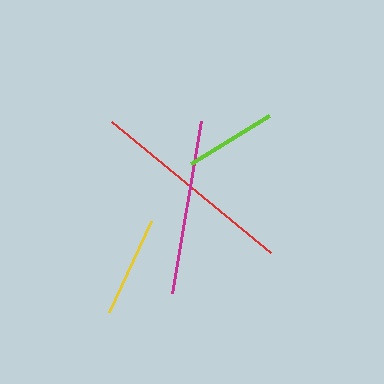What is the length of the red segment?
The red segment is approximately 207 pixels long.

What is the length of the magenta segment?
The magenta segment is approximately 174 pixels long.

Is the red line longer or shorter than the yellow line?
The red line is longer than the yellow line.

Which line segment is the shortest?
The lime line is the shortest at approximately 92 pixels.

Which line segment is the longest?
The red line is the longest at approximately 207 pixels.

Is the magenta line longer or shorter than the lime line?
The magenta line is longer than the lime line.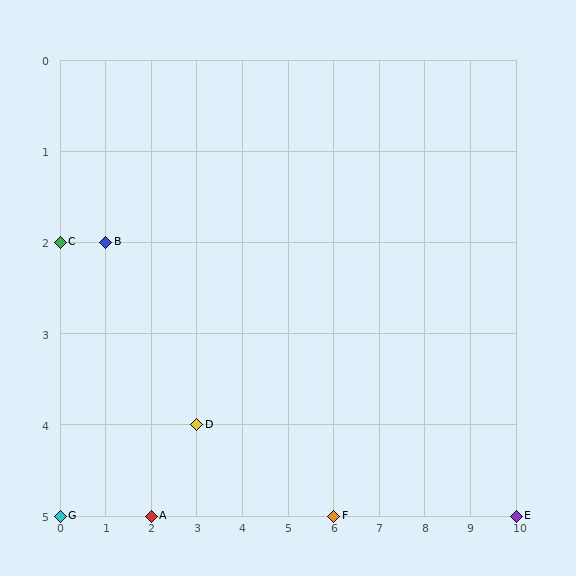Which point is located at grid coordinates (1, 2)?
Point B is at (1, 2).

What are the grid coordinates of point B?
Point B is at grid coordinates (1, 2).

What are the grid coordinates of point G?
Point G is at grid coordinates (0, 5).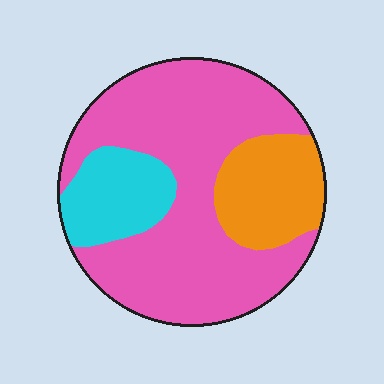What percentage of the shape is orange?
Orange takes up less than a quarter of the shape.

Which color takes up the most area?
Pink, at roughly 65%.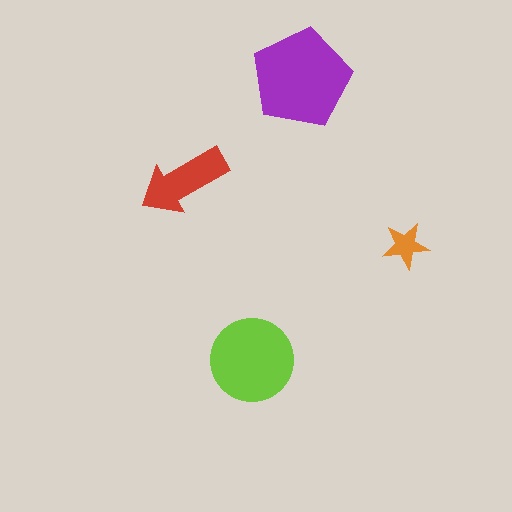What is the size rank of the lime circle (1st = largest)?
2nd.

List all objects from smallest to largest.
The orange star, the red arrow, the lime circle, the purple pentagon.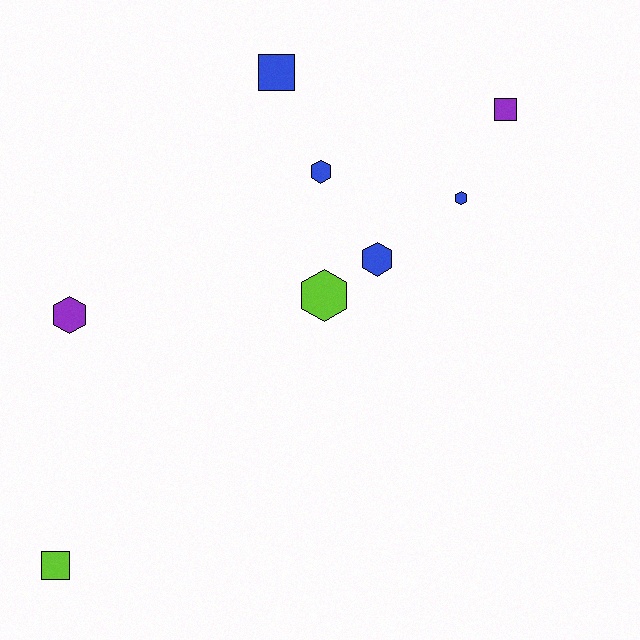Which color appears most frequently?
Blue, with 4 objects.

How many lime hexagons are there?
There is 1 lime hexagon.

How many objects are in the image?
There are 8 objects.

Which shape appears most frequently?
Hexagon, with 5 objects.